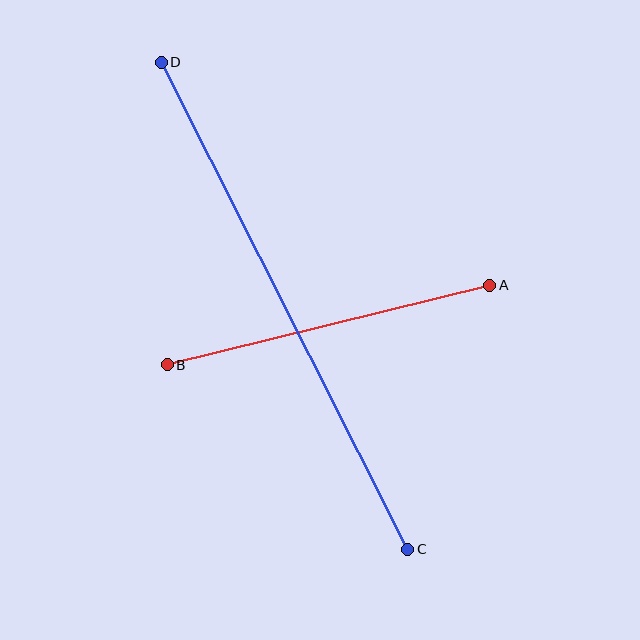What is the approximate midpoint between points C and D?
The midpoint is at approximately (284, 306) pixels.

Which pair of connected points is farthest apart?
Points C and D are farthest apart.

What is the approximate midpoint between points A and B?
The midpoint is at approximately (329, 325) pixels.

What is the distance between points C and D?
The distance is approximately 546 pixels.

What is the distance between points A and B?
The distance is approximately 332 pixels.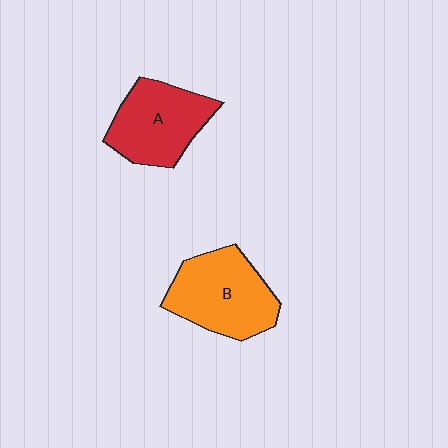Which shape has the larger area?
Shape B (orange).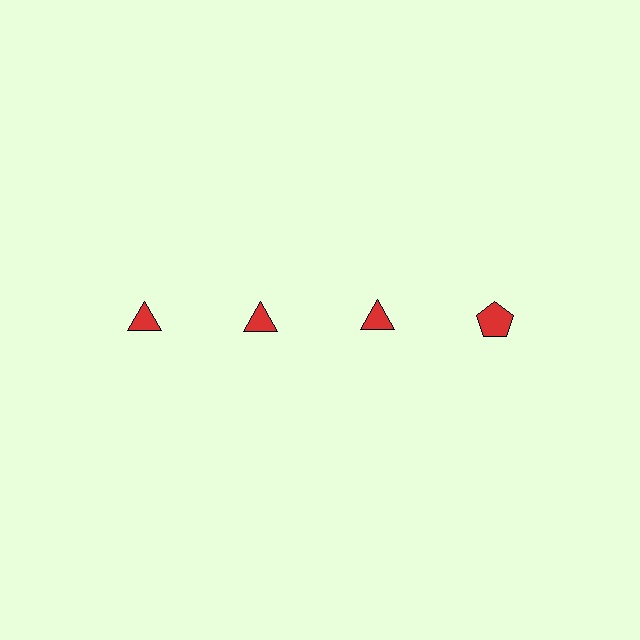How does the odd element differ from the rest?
It has a different shape: pentagon instead of triangle.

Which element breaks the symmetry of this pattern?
The red pentagon in the top row, second from right column breaks the symmetry. All other shapes are red triangles.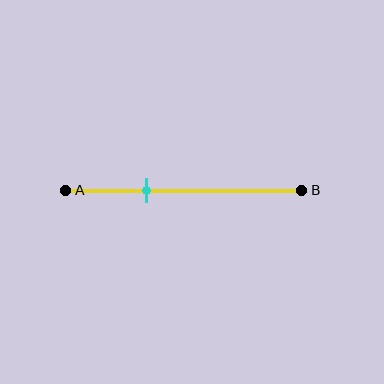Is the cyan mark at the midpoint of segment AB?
No, the mark is at about 35% from A, not at the 50% midpoint.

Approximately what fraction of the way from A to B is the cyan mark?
The cyan mark is approximately 35% of the way from A to B.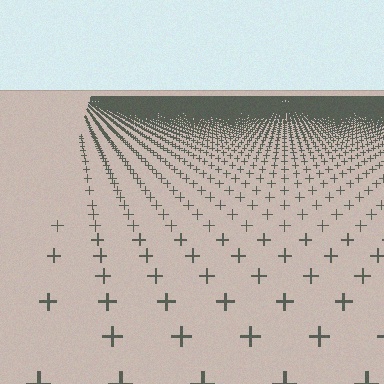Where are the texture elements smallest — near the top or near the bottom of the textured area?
Near the top.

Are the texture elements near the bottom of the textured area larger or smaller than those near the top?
Larger. Near the bottom, elements are closer to the viewer and appear at a bigger on-screen size.